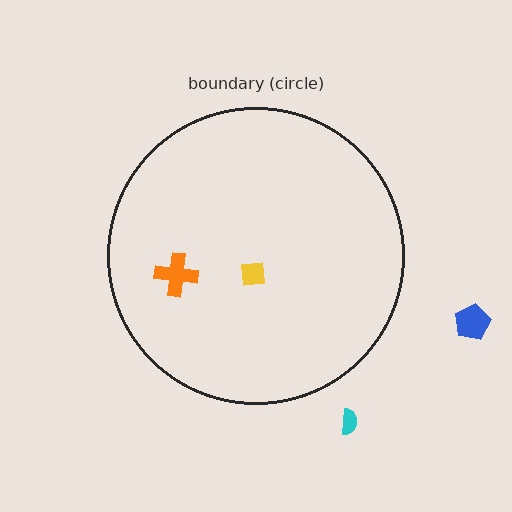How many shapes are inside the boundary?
2 inside, 2 outside.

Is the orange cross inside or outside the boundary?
Inside.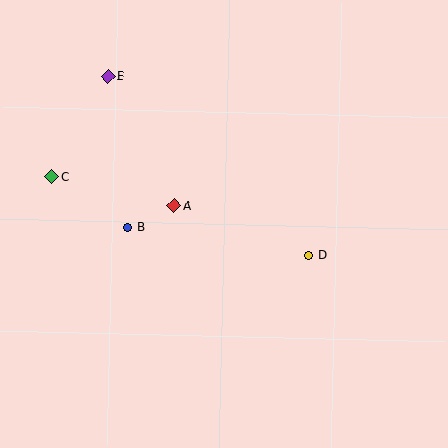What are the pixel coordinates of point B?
Point B is at (128, 227).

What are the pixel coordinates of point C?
Point C is at (52, 177).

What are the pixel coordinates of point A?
Point A is at (174, 205).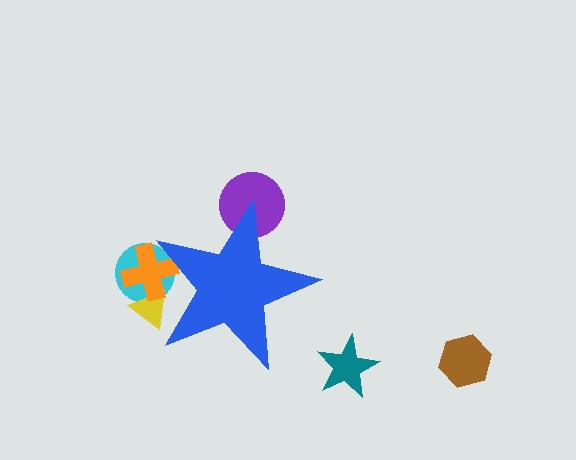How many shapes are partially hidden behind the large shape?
4 shapes are partially hidden.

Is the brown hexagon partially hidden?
No, the brown hexagon is fully visible.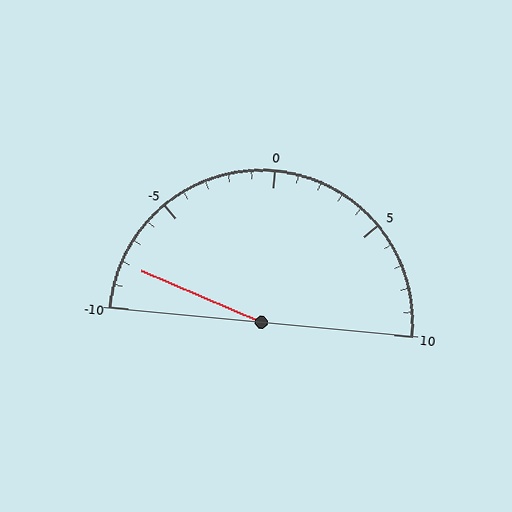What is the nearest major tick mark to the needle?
The nearest major tick mark is -10.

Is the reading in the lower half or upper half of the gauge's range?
The reading is in the lower half of the range (-10 to 10).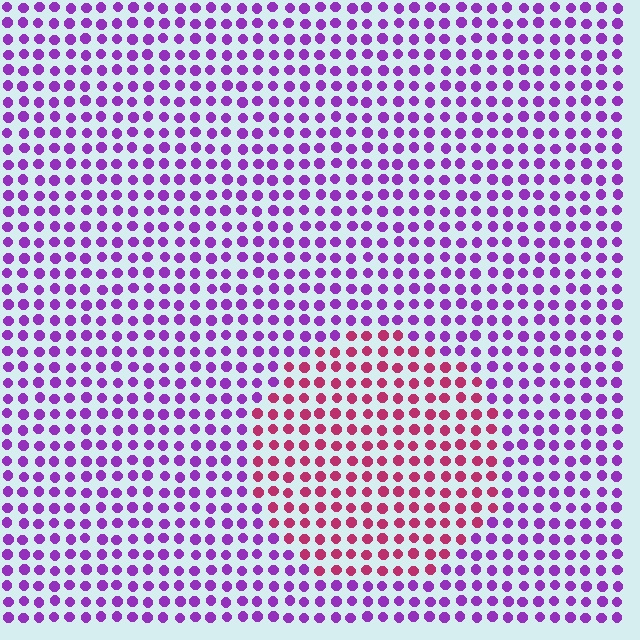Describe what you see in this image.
The image is filled with small purple elements in a uniform arrangement. A circle-shaped region is visible where the elements are tinted to a slightly different hue, forming a subtle color boundary.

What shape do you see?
I see a circle.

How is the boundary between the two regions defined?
The boundary is defined purely by a slight shift in hue (about 51 degrees). Spacing, size, and orientation are identical on both sides.